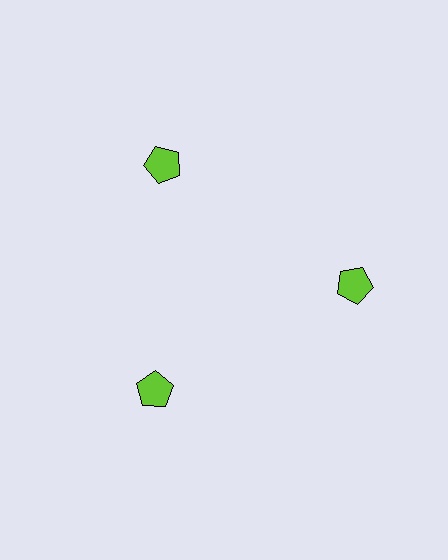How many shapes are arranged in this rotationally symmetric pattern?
There are 3 shapes, arranged in 3 groups of 1.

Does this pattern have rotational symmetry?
Yes, this pattern has 3-fold rotational symmetry. It looks the same after rotating 120 degrees around the center.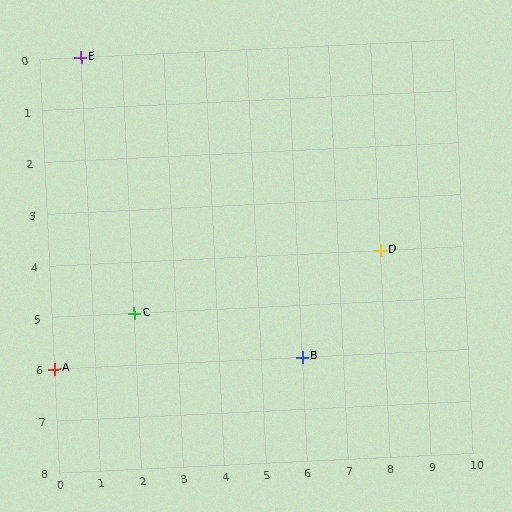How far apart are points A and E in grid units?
Points A and E are 1 column and 6 rows apart (about 6.1 grid units diagonally).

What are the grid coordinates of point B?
Point B is at grid coordinates (6, 6).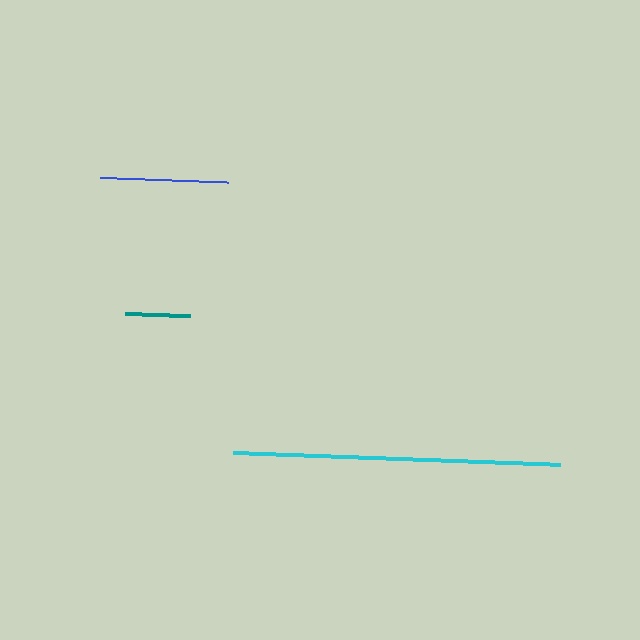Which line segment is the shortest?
The teal line is the shortest at approximately 65 pixels.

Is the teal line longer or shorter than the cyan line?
The cyan line is longer than the teal line.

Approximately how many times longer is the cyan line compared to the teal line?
The cyan line is approximately 5.0 times the length of the teal line.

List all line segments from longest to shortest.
From longest to shortest: cyan, blue, teal.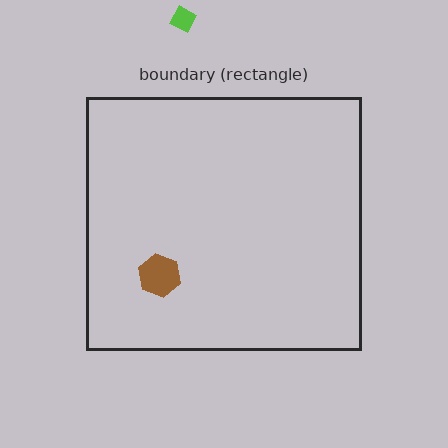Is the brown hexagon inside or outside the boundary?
Inside.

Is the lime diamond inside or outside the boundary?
Outside.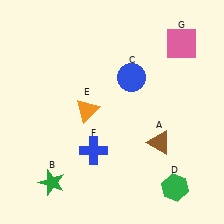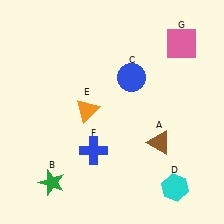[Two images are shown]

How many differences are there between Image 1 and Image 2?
There is 1 difference between the two images.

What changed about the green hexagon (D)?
In Image 1, D is green. In Image 2, it changed to cyan.